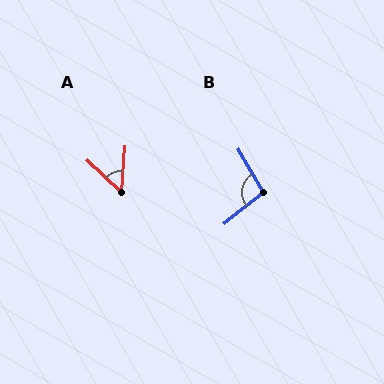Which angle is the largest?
B, at approximately 98 degrees.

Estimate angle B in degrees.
Approximately 98 degrees.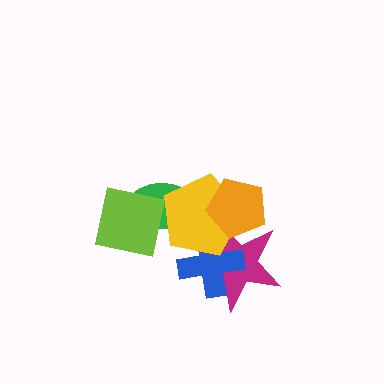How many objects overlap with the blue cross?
2 objects overlap with the blue cross.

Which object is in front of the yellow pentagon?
The orange pentagon is in front of the yellow pentagon.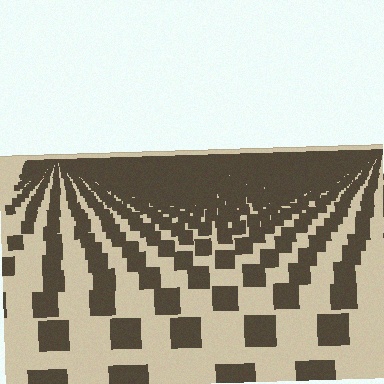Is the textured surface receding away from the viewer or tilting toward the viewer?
The surface is receding away from the viewer. Texture elements get smaller and denser toward the top.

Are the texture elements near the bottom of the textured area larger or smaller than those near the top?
Larger. Near the bottom, elements are closer to the viewer and appear at a bigger on-screen size.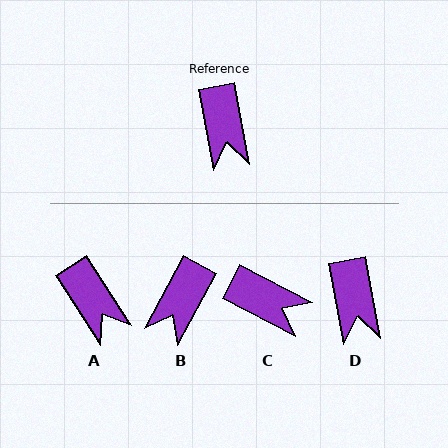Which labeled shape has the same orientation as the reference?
D.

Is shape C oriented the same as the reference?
No, it is off by about 52 degrees.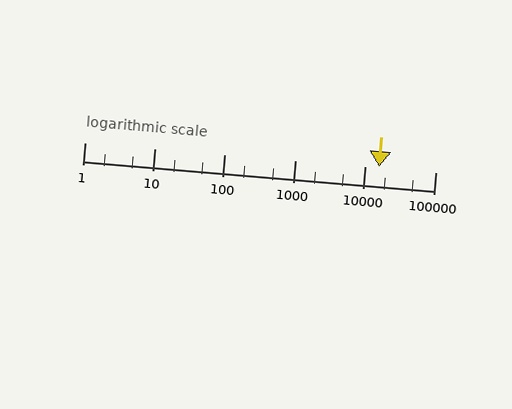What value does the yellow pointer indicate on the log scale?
The pointer indicates approximately 16000.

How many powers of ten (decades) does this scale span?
The scale spans 5 decades, from 1 to 100000.